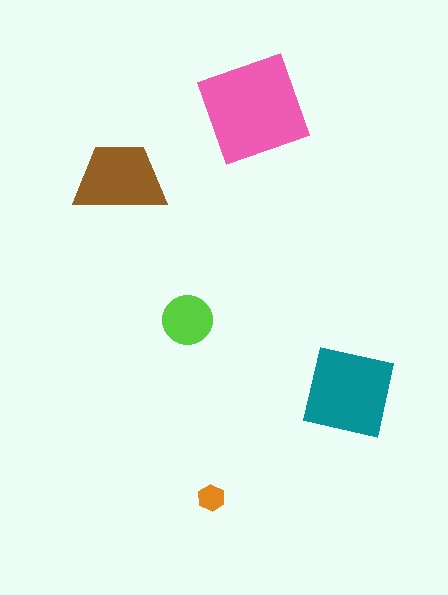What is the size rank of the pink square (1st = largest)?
1st.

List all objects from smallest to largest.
The orange hexagon, the lime circle, the brown trapezoid, the teal square, the pink square.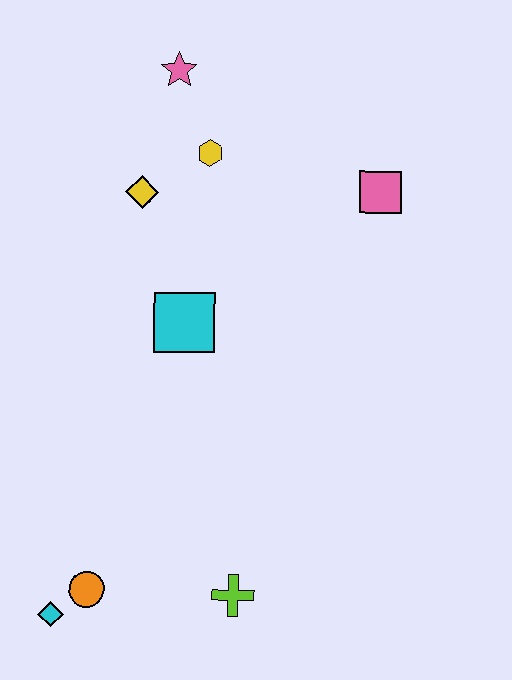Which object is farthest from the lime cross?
The pink star is farthest from the lime cross.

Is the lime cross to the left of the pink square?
Yes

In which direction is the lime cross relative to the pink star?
The lime cross is below the pink star.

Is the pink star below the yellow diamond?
No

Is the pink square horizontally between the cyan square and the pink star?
No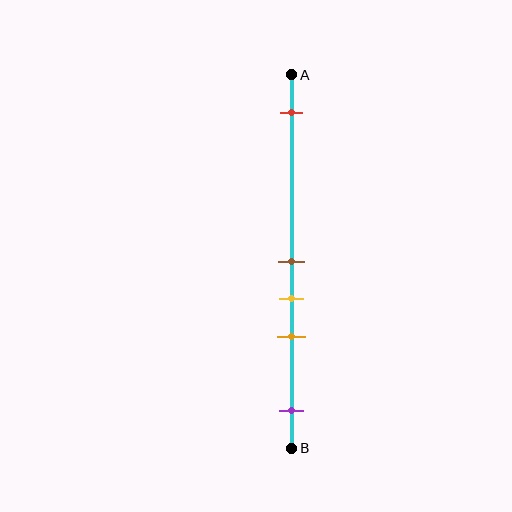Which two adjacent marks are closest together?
The brown and yellow marks are the closest adjacent pair.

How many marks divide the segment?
There are 5 marks dividing the segment.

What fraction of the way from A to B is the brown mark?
The brown mark is approximately 50% (0.5) of the way from A to B.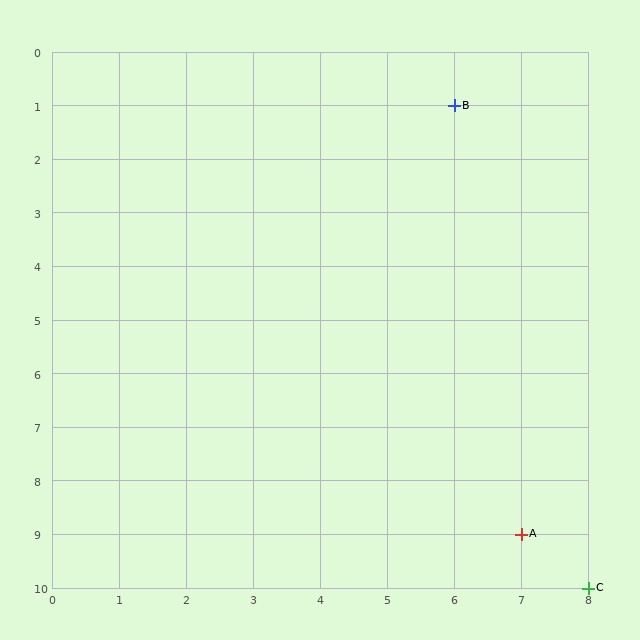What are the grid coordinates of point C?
Point C is at grid coordinates (8, 10).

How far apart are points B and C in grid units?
Points B and C are 2 columns and 9 rows apart (about 9.2 grid units diagonally).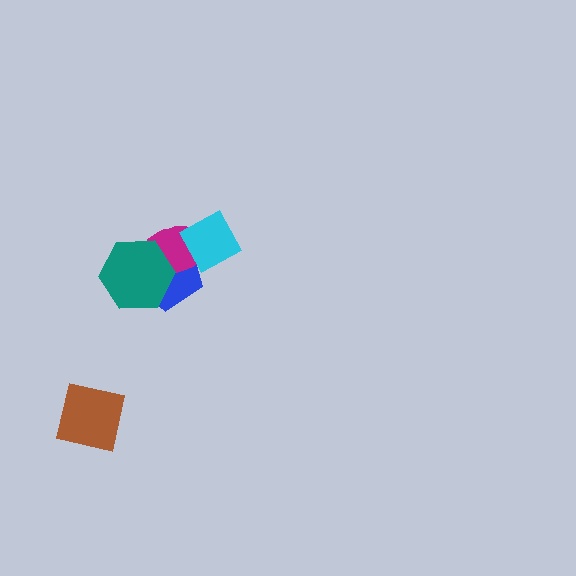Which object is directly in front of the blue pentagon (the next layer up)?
The magenta ellipse is directly in front of the blue pentagon.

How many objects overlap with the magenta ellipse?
3 objects overlap with the magenta ellipse.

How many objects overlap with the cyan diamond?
2 objects overlap with the cyan diamond.